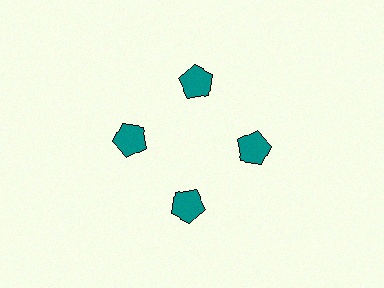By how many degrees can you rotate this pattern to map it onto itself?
The pattern maps onto itself every 90 degrees of rotation.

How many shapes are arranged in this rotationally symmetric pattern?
There are 4 shapes, arranged in 4 groups of 1.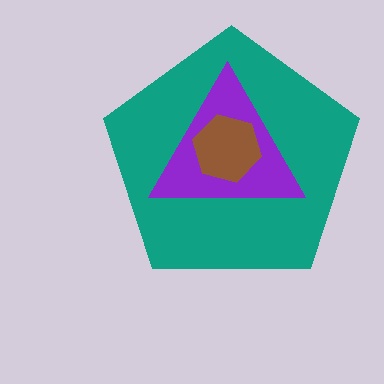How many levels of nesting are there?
3.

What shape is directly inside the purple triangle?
The brown hexagon.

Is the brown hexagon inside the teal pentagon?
Yes.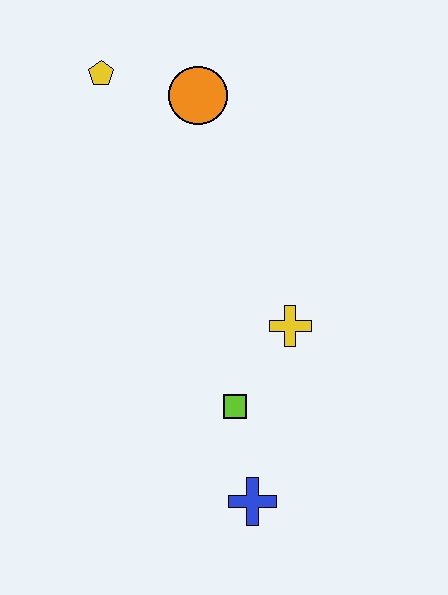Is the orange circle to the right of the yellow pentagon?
Yes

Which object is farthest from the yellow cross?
The yellow pentagon is farthest from the yellow cross.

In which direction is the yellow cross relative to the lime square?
The yellow cross is above the lime square.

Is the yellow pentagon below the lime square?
No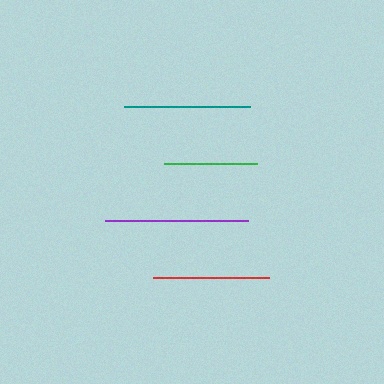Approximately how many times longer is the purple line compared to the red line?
The purple line is approximately 1.2 times the length of the red line.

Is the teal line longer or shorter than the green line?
The teal line is longer than the green line.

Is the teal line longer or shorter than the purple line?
The purple line is longer than the teal line.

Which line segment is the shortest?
The green line is the shortest at approximately 93 pixels.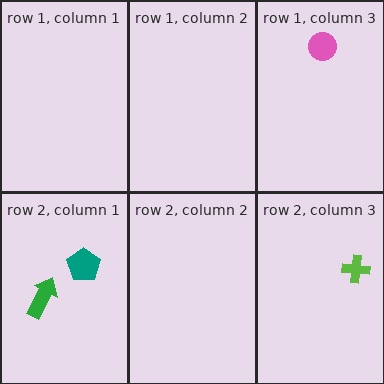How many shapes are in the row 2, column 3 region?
1.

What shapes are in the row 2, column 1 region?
The green arrow, the teal pentagon.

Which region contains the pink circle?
The row 1, column 3 region.